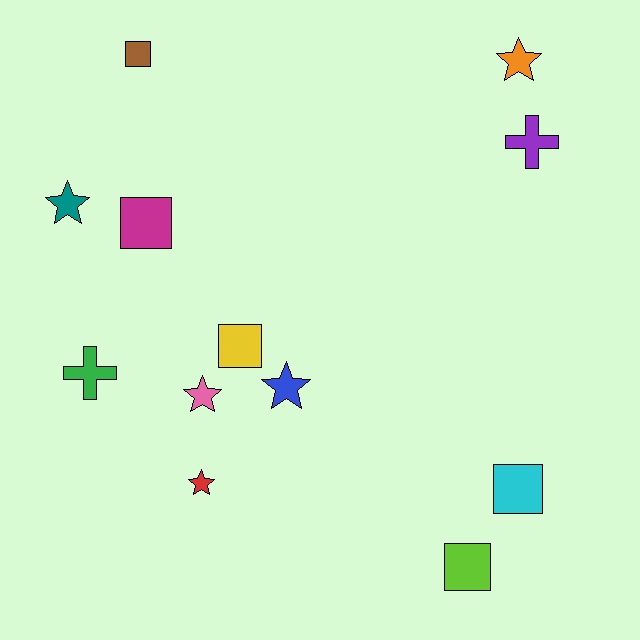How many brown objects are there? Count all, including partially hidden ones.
There is 1 brown object.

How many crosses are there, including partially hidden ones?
There are 2 crosses.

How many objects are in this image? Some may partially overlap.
There are 12 objects.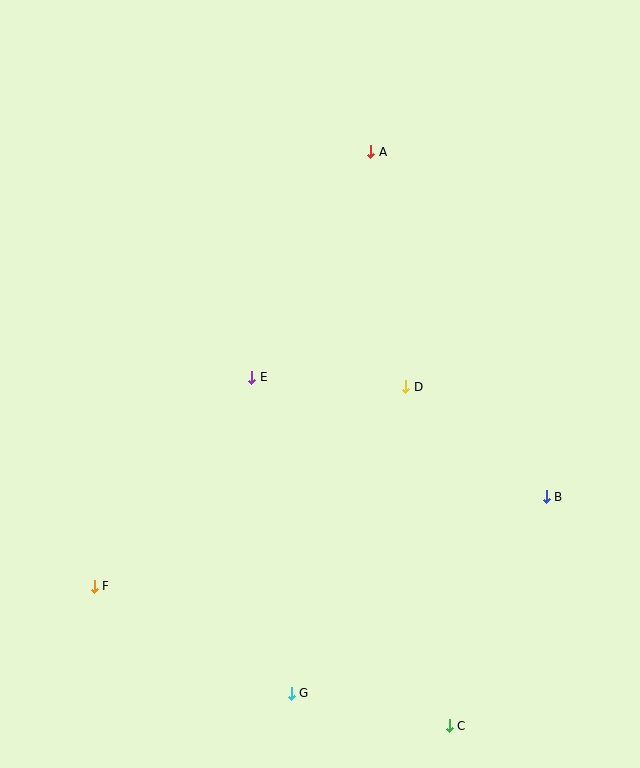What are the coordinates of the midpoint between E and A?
The midpoint between E and A is at (311, 264).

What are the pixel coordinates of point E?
Point E is at (252, 377).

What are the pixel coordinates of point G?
Point G is at (291, 693).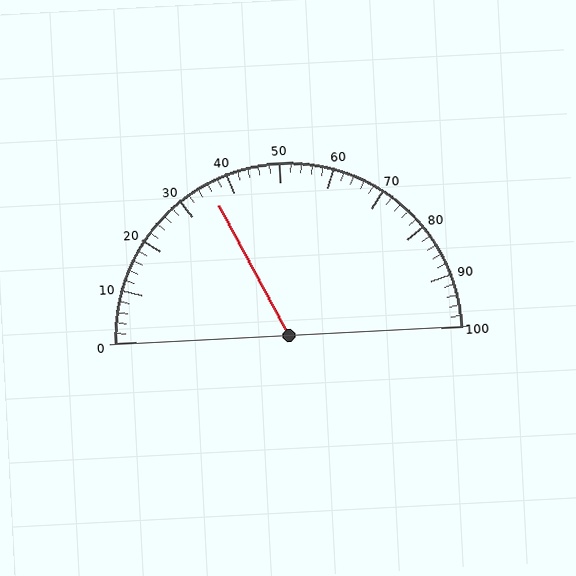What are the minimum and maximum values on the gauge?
The gauge ranges from 0 to 100.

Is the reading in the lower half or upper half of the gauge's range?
The reading is in the lower half of the range (0 to 100).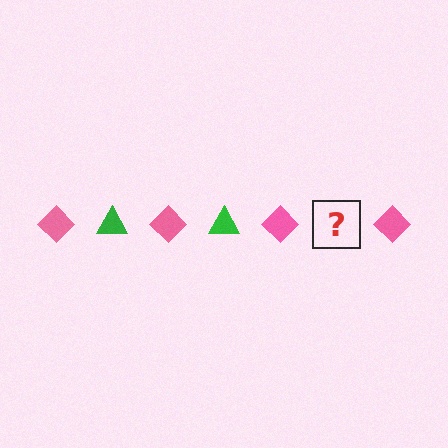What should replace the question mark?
The question mark should be replaced with a green triangle.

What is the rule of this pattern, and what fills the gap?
The rule is that the pattern alternates between pink diamond and green triangle. The gap should be filled with a green triangle.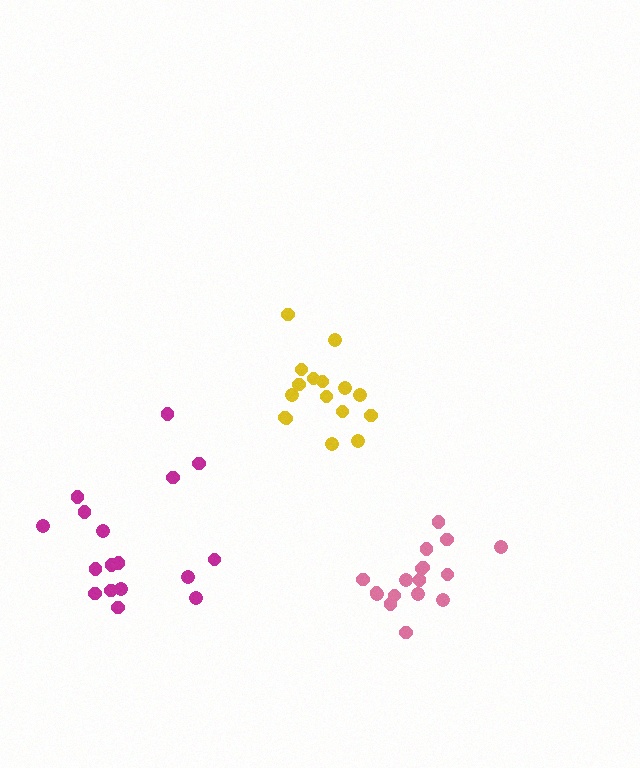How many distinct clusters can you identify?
There are 3 distinct clusters.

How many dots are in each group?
Group 1: 17 dots, Group 2: 16 dots, Group 3: 17 dots (50 total).